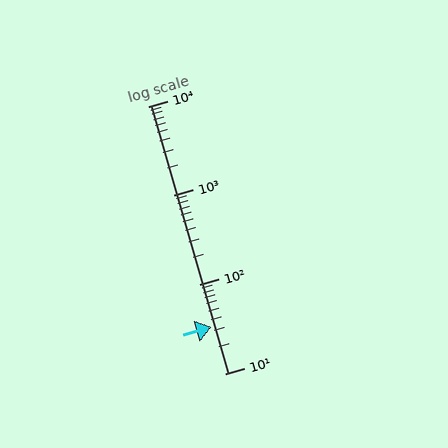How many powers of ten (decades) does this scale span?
The scale spans 3 decades, from 10 to 10000.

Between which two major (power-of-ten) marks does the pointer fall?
The pointer is between 10 and 100.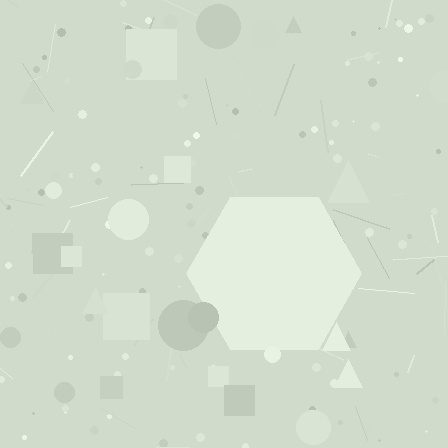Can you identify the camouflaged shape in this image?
The camouflaged shape is a hexagon.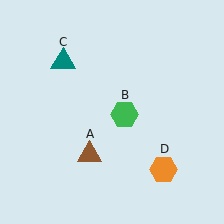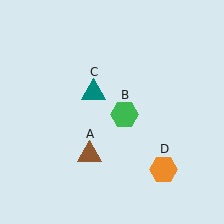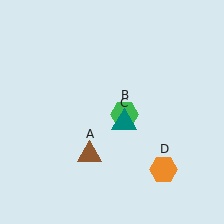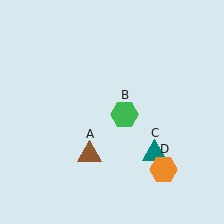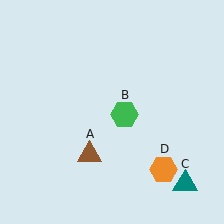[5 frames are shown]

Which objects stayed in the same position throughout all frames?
Brown triangle (object A) and green hexagon (object B) and orange hexagon (object D) remained stationary.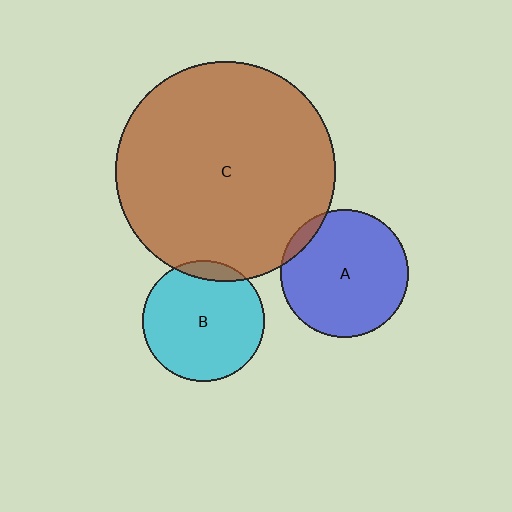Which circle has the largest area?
Circle C (brown).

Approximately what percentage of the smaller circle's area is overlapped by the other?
Approximately 5%.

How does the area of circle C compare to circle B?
Approximately 3.3 times.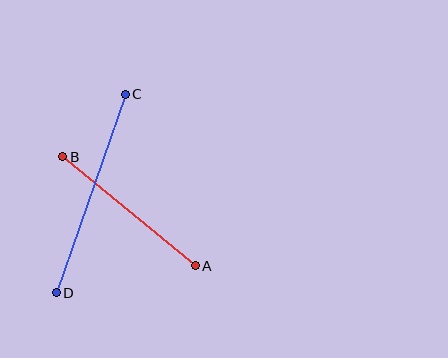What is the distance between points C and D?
The distance is approximately 210 pixels.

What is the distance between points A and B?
The distance is approximately 172 pixels.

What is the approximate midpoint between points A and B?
The midpoint is at approximately (129, 211) pixels.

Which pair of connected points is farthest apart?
Points C and D are farthest apart.